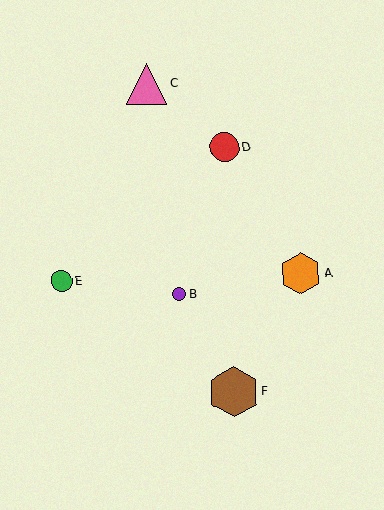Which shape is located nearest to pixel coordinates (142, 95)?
The pink triangle (labeled C) at (146, 84) is nearest to that location.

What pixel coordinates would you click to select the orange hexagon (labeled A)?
Click at (301, 273) to select the orange hexagon A.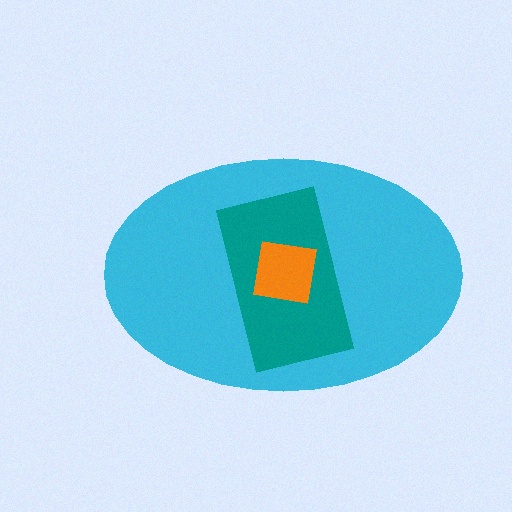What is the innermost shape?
The orange square.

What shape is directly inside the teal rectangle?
The orange square.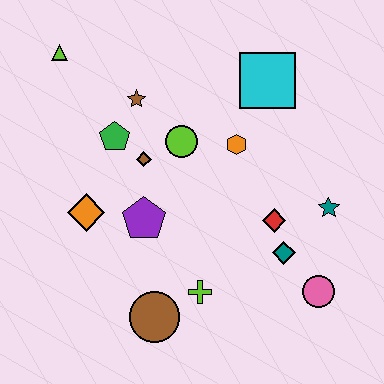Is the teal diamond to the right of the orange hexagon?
Yes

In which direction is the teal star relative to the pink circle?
The teal star is above the pink circle.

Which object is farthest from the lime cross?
The lime triangle is farthest from the lime cross.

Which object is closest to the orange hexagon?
The lime circle is closest to the orange hexagon.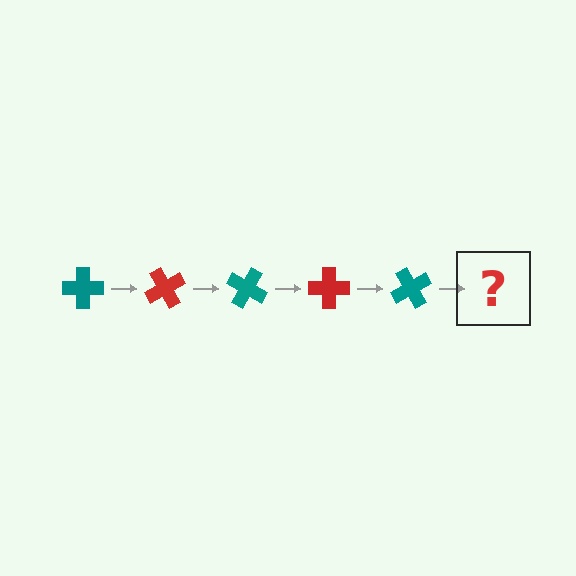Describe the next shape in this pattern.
It should be a red cross, rotated 300 degrees from the start.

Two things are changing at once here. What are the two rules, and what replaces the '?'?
The two rules are that it rotates 60 degrees each step and the color cycles through teal and red. The '?' should be a red cross, rotated 300 degrees from the start.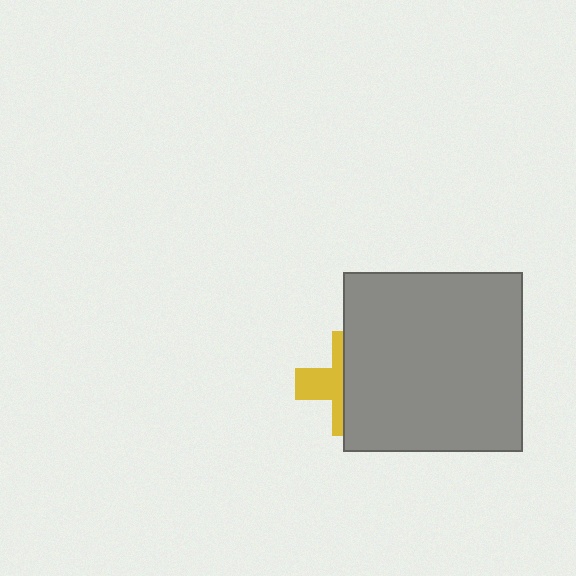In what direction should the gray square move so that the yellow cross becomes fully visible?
The gray square should move right. That is the shortest direction to clear the overlap and leave the yellow cross fully visible.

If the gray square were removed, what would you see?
You would see the complete yellow cross.